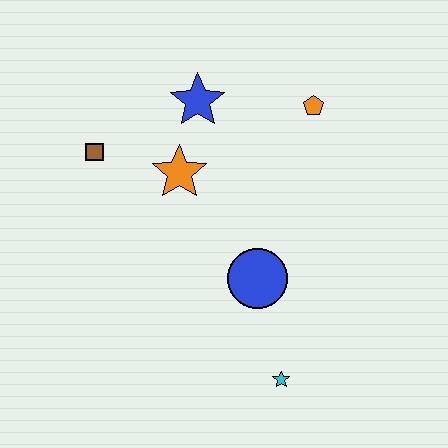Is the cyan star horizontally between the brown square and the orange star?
No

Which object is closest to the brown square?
The orange star is closest to the brown square.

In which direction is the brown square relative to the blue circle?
The brown square is to the left of the blue circle.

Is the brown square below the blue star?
Yes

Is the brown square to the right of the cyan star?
No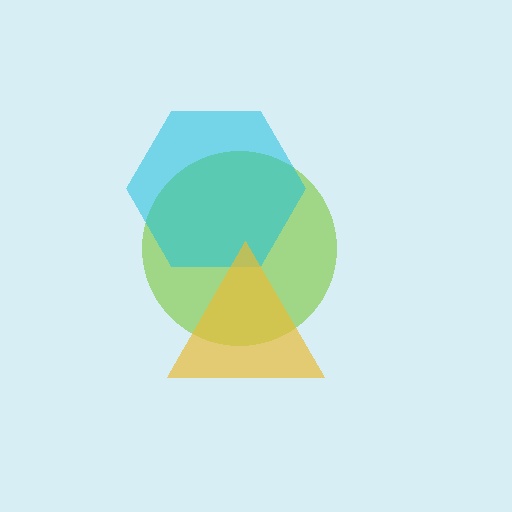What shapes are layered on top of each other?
The layered shapes are: a lime circle, a cyan hexagon, a yellow triangle.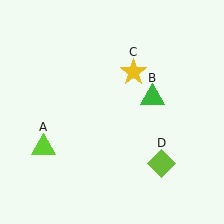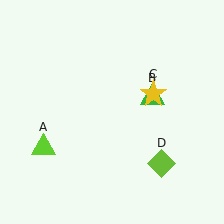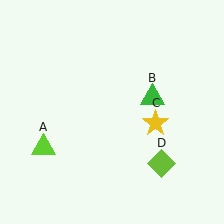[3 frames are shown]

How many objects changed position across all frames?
1 object changed position: yellow star (object C).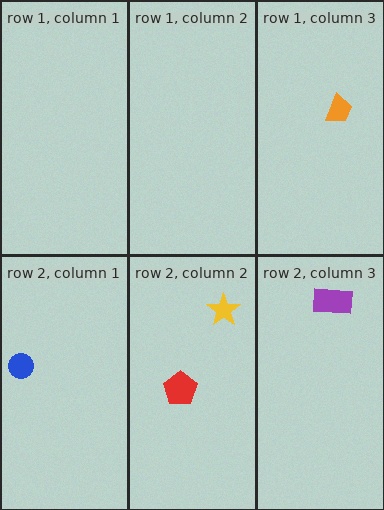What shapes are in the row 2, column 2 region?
The red pentagon, the yellow star.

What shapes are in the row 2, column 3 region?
The purple rectangle.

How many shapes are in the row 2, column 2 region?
2.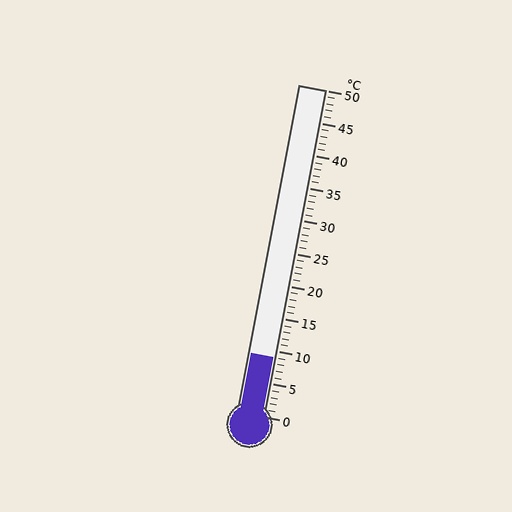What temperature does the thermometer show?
The thermometer shows approximately 9°C.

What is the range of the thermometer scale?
The thermometer scale ranges from 0°C to 50°C.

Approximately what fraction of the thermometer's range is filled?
The thermometer is filled to approximately 20% of its range.